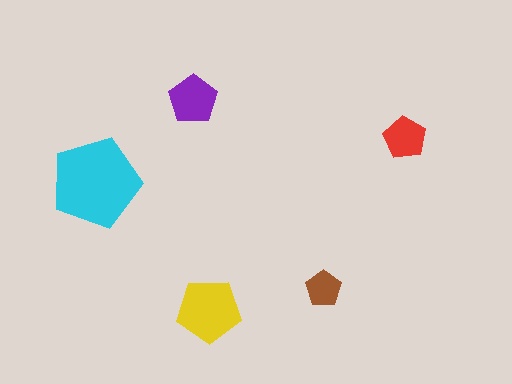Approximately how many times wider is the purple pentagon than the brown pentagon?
About 1.5 times wider.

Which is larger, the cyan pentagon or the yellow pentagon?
The cyan one.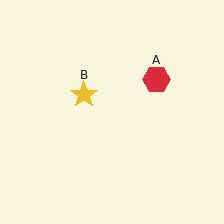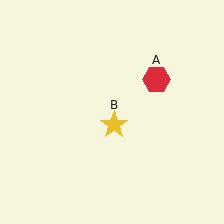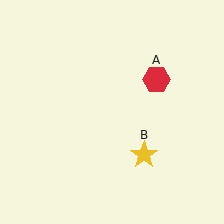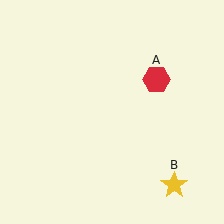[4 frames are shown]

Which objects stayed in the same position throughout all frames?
Red hexagon (object A) remained stationary.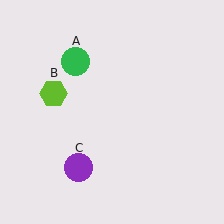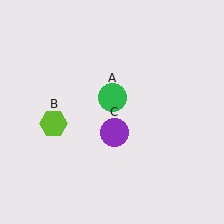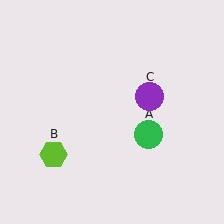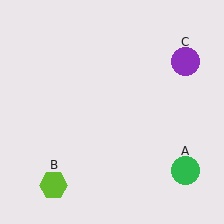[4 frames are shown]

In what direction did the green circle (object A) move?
The green circle (object A) moved down and to the right.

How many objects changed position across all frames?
3 objects changed position: green circle (object A), lime hexagon (object B), purple circle (object C).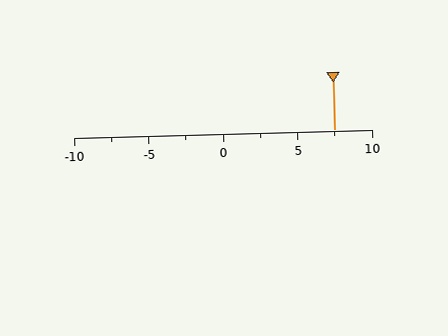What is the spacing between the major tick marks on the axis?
The major ticks are spaced 5 apart.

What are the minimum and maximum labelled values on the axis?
The axis runs from -10 to 10.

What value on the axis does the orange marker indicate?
The marker indicates approximately 7.5.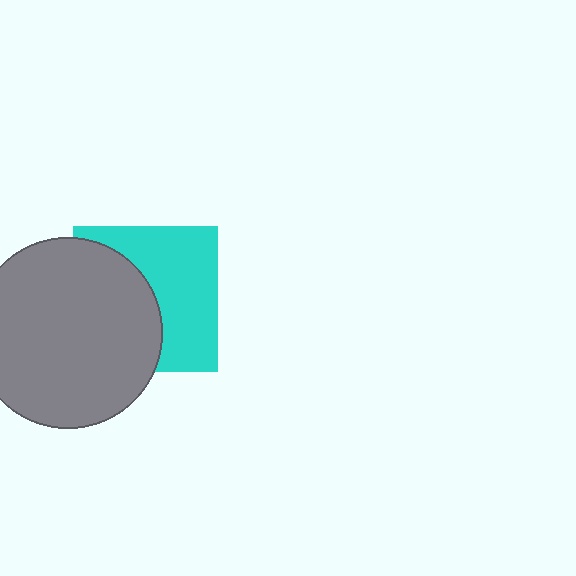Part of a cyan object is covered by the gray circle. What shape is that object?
It is a square.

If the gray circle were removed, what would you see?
You would see the complete cyan square.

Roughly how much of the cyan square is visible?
About half of it is visible (roughly 53%).